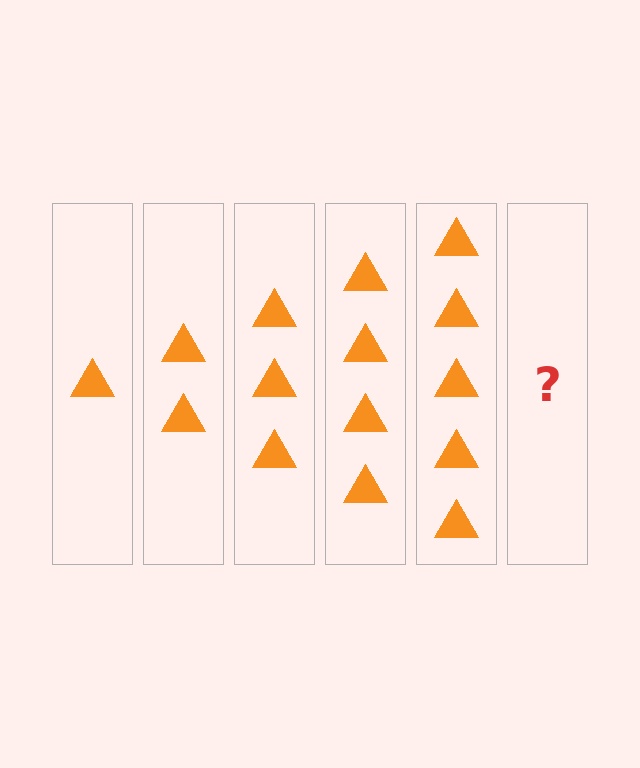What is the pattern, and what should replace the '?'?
The pattern is that each step adds one more triangle. The '?' should be 6 triangles.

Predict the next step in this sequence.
The next step is 6 triangles.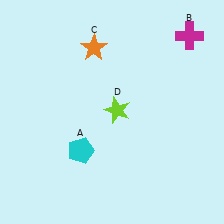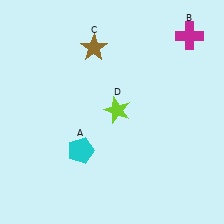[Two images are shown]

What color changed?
The star (C) changed from orange in Image 1 to brown in Image 2.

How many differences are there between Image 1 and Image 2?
There is 1 difference between the two images.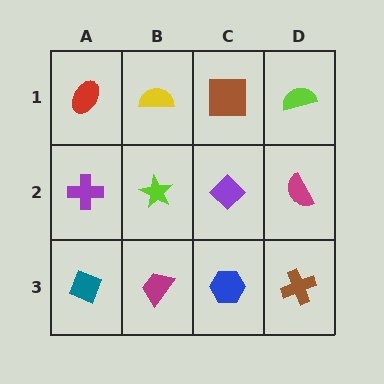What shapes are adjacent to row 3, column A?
A purple cross (row 2, column A), a magenta trapezoid (row 3, column B).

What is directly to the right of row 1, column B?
A brown square.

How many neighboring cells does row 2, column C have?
4.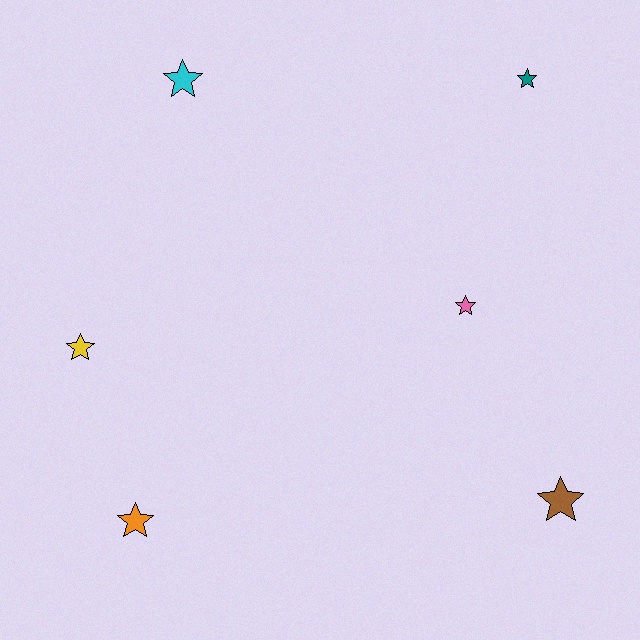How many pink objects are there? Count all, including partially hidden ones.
There is 1 pink object.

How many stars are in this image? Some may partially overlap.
There are 6 stars.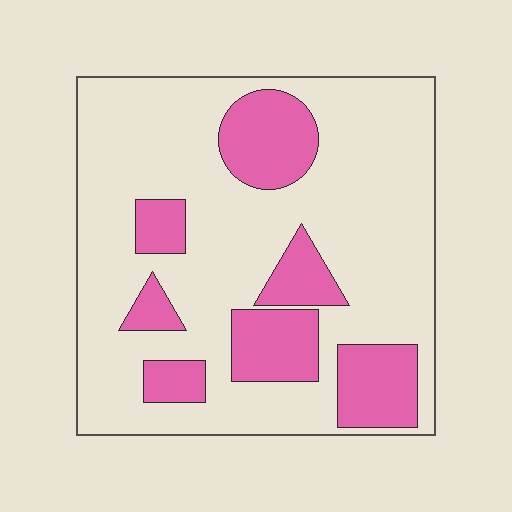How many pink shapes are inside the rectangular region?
7.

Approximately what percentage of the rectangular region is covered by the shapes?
Approximately 25%.